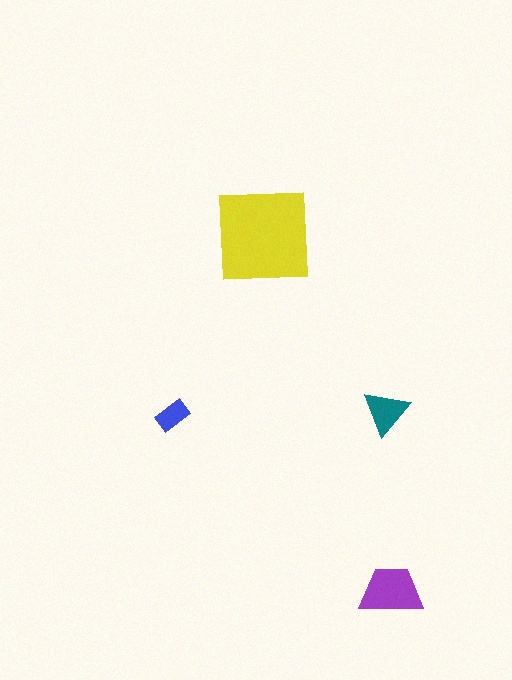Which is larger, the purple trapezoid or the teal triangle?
The purple trapezoid.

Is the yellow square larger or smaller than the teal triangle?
Larger.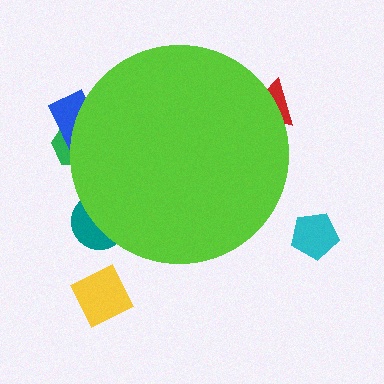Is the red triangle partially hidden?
Yes, the red triangle is partially hidden behind the lime circle.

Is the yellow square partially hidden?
No, the yellow square is fully visible.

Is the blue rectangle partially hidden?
Yes, the blue rectangle is partially hidden behind the lime circle.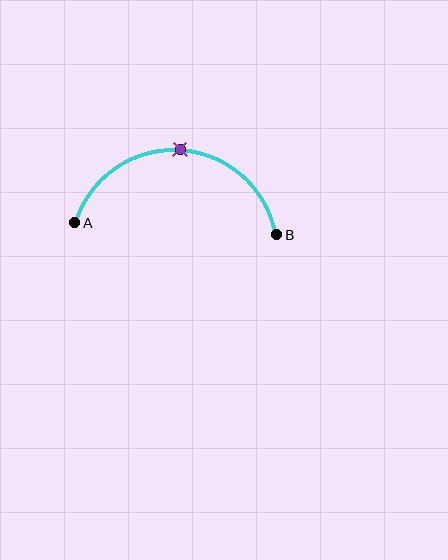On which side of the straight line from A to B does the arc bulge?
The arc bulges above the straight line connecting A and B.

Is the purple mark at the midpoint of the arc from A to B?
Yes. The purple mark lies on the arc at equal arc-length from both A and B — it is the arc midpoint.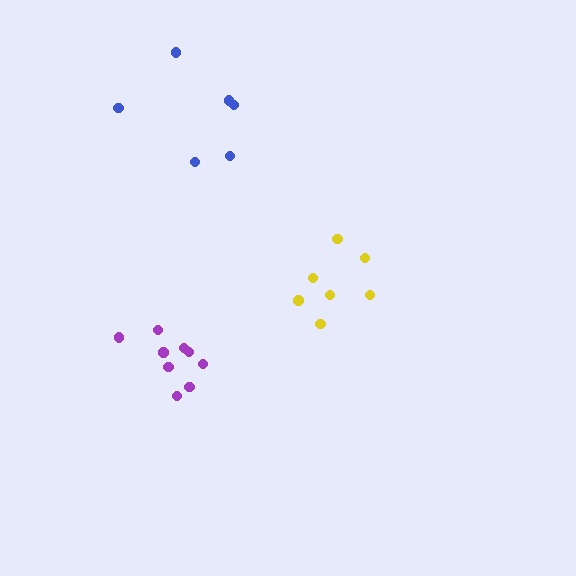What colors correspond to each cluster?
The clusters are colored: yellow, blue, purple.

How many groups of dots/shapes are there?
There are 3 groups.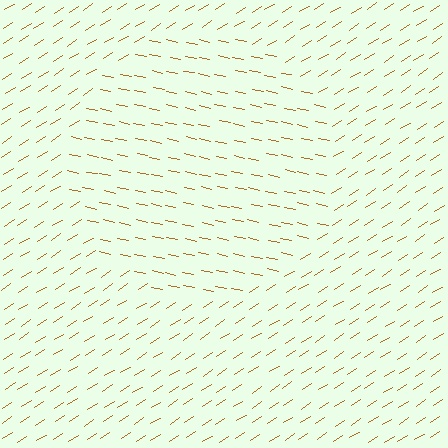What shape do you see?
I see a circle.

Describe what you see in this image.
The image is filled with small brown line segments. A circle region in the image has lines oriented differently from the surrounding lines, creating a visible texture boundary.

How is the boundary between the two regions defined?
The boundary is defined purely by a change in line orientation (approximately 45 degrees difference). All lines are the same color and thickness.